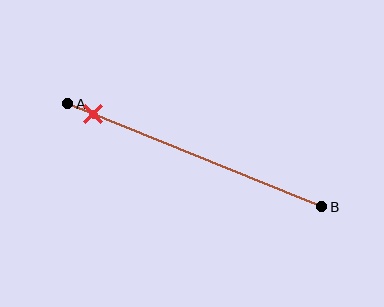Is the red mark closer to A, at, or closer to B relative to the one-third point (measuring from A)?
The red mark is closer to point A than the one-third point of segment AB.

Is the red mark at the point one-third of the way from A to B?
No, the mark is at about 10% from A, not at the 33% one-third point.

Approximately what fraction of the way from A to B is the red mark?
The red mark is approximately 10% of the way from A to B.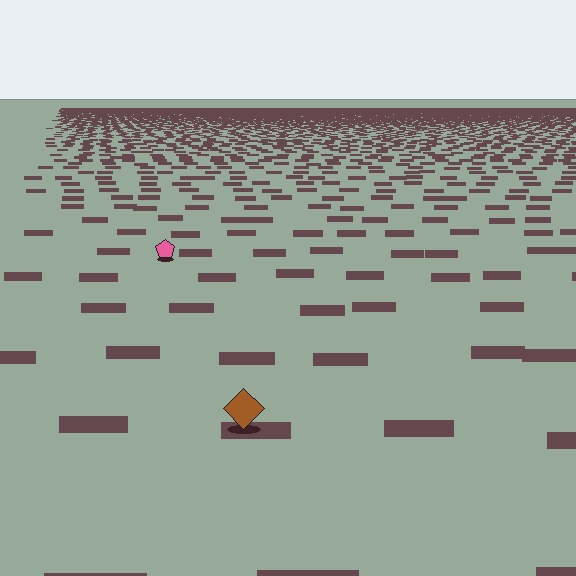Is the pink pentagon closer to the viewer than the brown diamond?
No. The brown diamond is closer — you can tell from the texture gradient: the ground texture is coarser near it.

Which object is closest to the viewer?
The brown diamond is closest. The texture marks near it are larger and more spread out.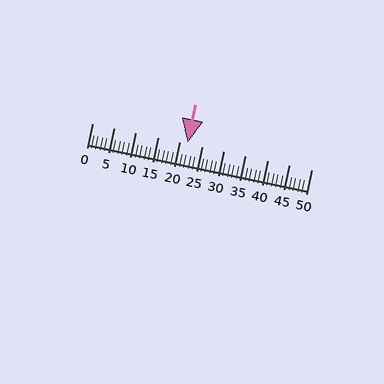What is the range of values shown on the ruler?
The ruler shows values from 0 to 50.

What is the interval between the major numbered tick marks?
The major tick marks are spaced 5 units apart.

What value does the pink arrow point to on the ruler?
The pink arrow points to approximately 22.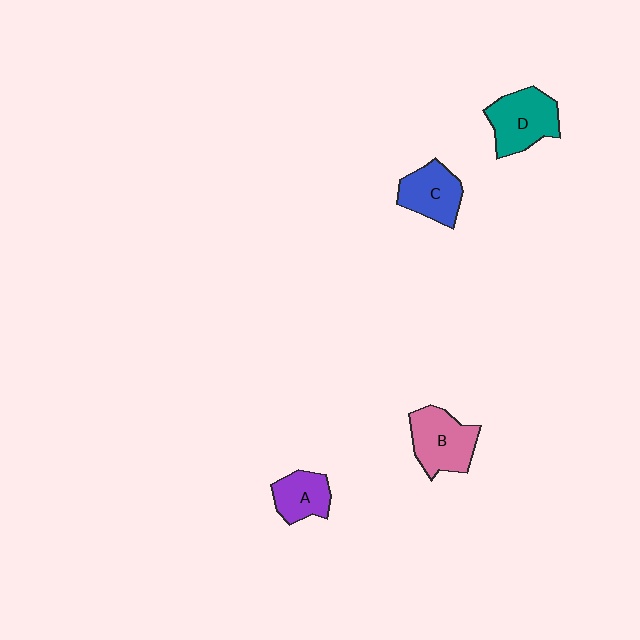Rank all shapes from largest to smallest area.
From largest to smallest: D (teal), B (pink), C (blue), A (purple).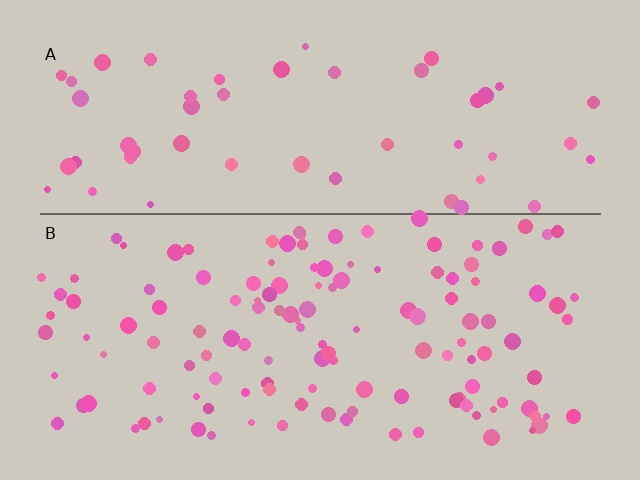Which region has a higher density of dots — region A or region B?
B (the bottom).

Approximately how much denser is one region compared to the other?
Approximately 2.4× — region B over region A.